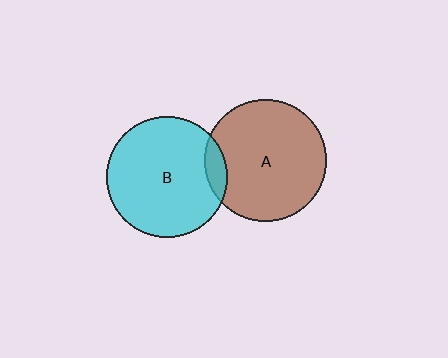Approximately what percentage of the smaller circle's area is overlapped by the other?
Approximately 10%.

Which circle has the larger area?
Circle A (brown).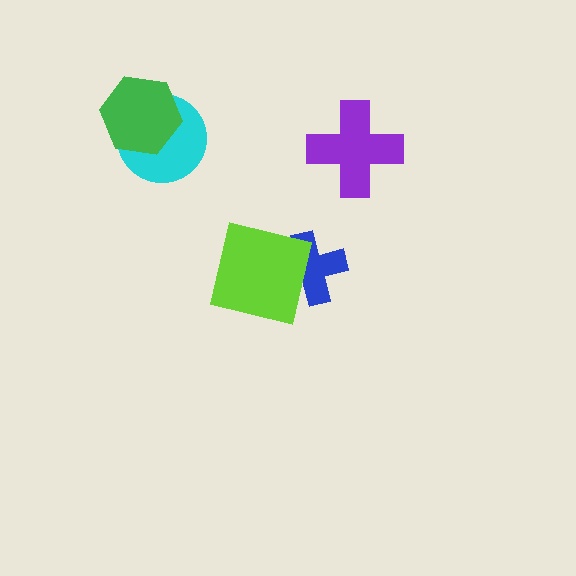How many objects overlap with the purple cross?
0 objects overlap with the purple cross.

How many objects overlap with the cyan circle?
1 object overlaps with the cyan circle.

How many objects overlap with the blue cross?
1 object overlaps with the blue cross.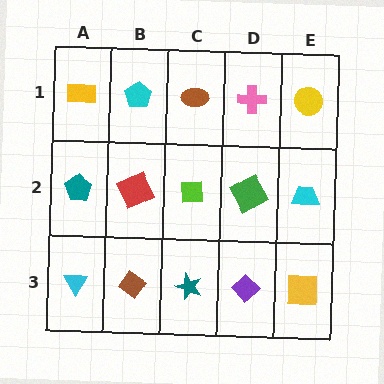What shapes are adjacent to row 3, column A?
A teal pentagon (row 2, column A), a brown diamond (row 3, column B).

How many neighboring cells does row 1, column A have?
2.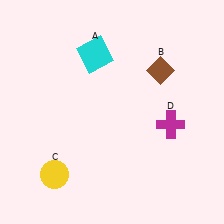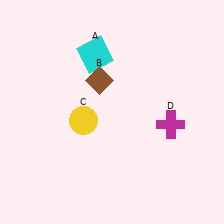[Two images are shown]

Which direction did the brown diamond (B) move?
The brown diamond (B) moved left.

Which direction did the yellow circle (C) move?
The yellow circle (C) moved up.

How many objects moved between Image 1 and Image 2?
2 objects moved between the two images.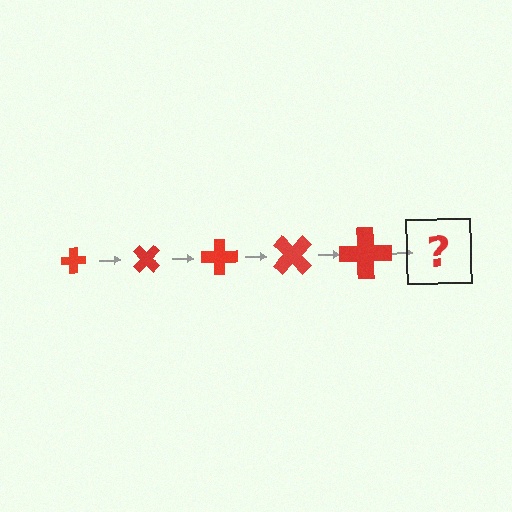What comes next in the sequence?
The next element should be a cross, larger than the previous one and rotated 225 degrees from the start.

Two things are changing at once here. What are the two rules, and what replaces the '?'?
The two rules are that the cross grows larger each step and it rotates 45 degrees each step. The '?' should be a cross, larger than the previous one and rotated 225 degrees from the start.